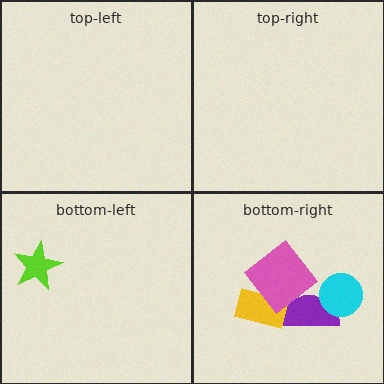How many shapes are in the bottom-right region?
4.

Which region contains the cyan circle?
The bottom-right region.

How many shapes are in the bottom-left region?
1.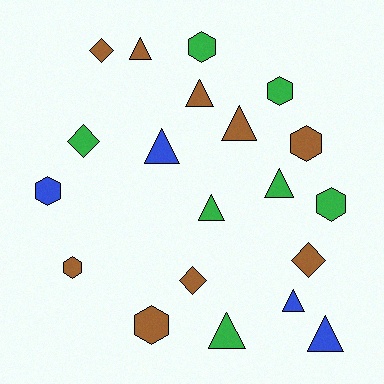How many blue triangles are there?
There are 3 blue triangles.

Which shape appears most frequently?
Triangle, with 9 objects.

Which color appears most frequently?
Brown, with 9 objects.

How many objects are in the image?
There are 20 objects.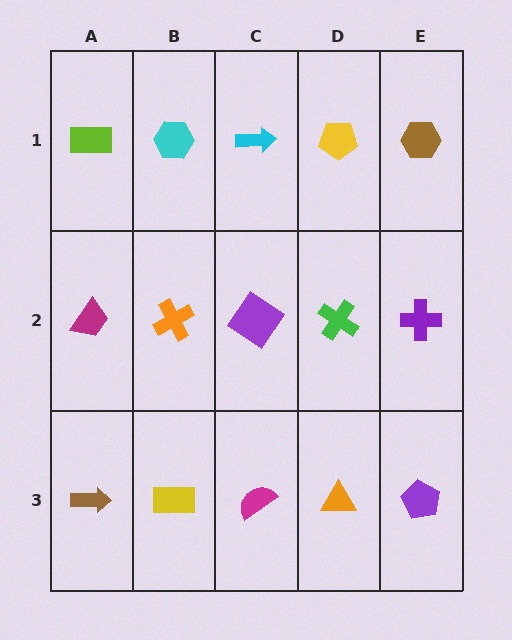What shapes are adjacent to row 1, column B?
An orange cross (row 2, column B), a lime rectangle (row 1, column A), a cyan arrow (row 1, column C).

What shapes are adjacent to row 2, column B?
A cyan hexagon (row 1, column B), a yellow rectangle (row 3, column B), a magenta trapezoid (row 2, column A), a purple diamond (row 2, column C).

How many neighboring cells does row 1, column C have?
3.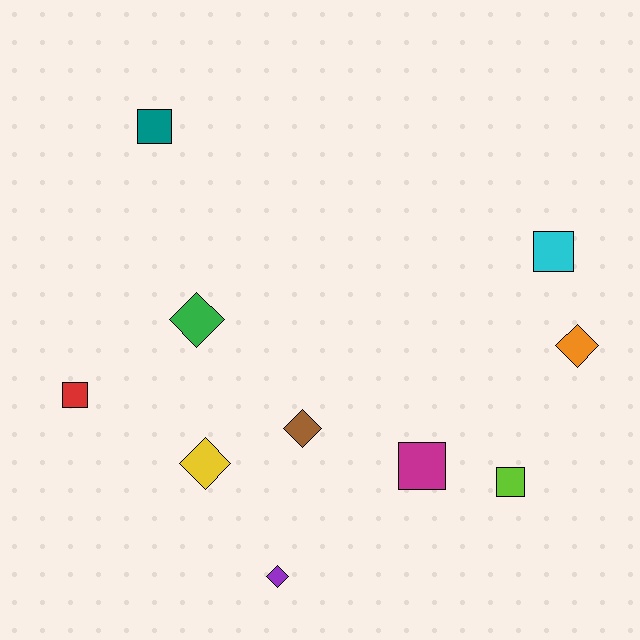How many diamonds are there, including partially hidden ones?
There are 5 diamonds.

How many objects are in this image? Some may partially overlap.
There are 10 objects.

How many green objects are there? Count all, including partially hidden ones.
There is 1 green object.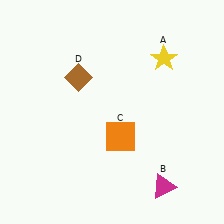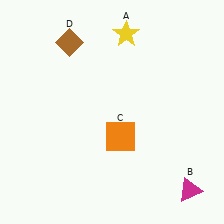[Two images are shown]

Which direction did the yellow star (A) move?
The yellow star (A) moved left.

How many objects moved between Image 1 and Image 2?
3 objects moved between the two images.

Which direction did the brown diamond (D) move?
The brown diamond (D) moved up.